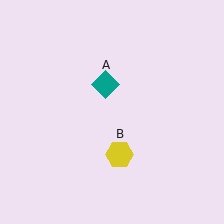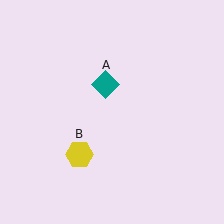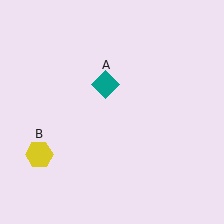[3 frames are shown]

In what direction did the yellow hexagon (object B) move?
The yellow hexagon (object B) moved left.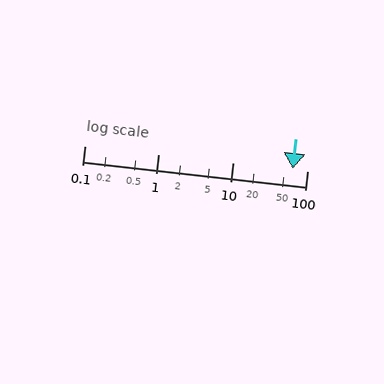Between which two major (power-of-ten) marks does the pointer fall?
The pointer is between 10 and 100.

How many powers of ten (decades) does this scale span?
The scale spans 3 decades, from 0.1 to 100.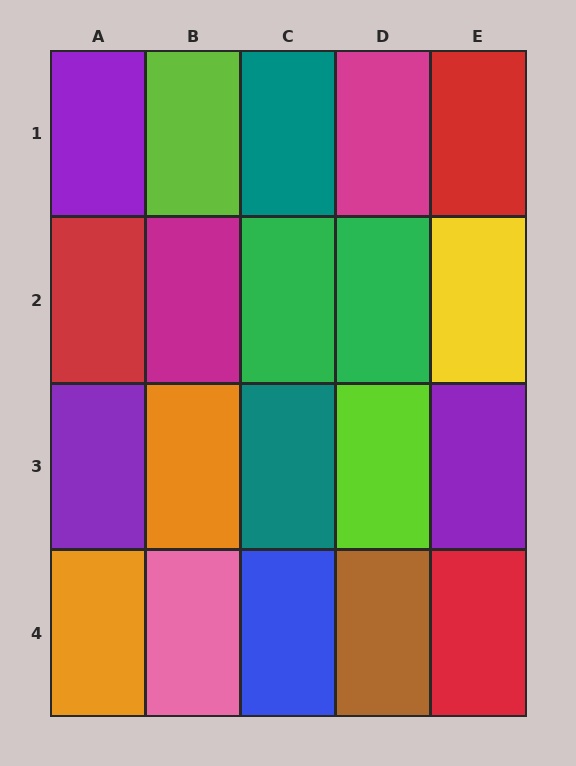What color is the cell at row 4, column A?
Orange.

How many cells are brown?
1 cell is brown.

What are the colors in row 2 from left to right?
Red, magenta, green, green, yellow.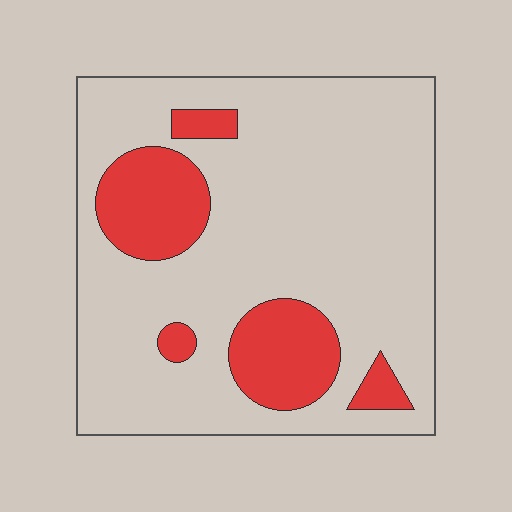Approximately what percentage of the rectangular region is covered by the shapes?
Approximately 20%.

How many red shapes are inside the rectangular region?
5.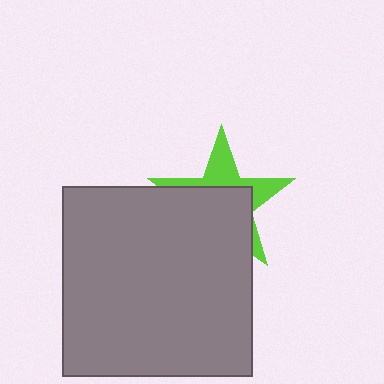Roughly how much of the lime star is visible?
A small part of it is visible (roughly 39%).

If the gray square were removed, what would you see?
You would see the complete lime star.